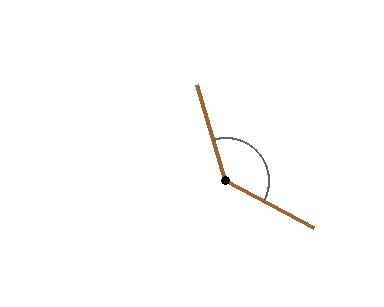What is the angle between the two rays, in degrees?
Approximately 134 degrees.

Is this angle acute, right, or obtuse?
It is obtuse.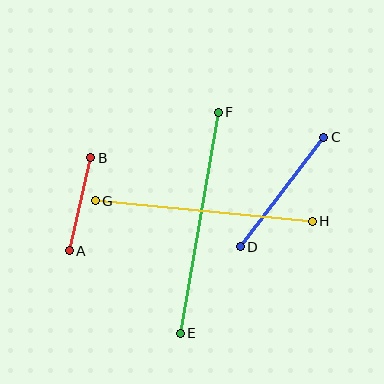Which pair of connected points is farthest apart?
Points E and F are farthest apart.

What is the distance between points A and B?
The distance is approximately 95 pixels.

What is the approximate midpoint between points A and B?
The midpoint is at approximately (80, 204) pixels.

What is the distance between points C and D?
The distance is approximately 138 pixels.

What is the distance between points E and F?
The distance is approximately 224 pixels.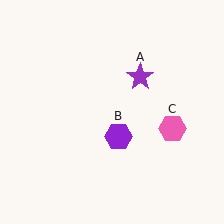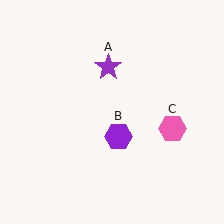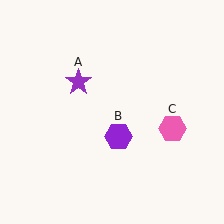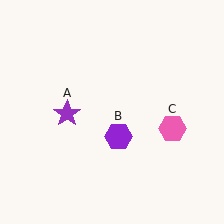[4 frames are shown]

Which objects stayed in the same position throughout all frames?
Purple hexagon (object B) and pink hexagon (object C) remained stationary.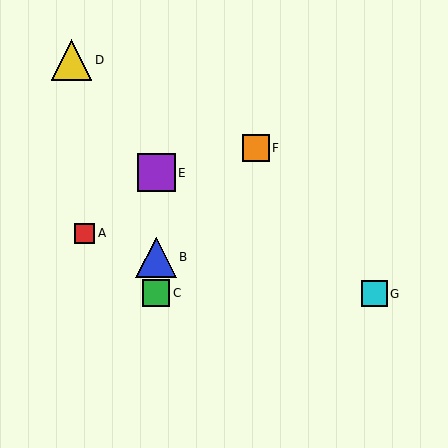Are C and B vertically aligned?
Yes, both are at x≈156.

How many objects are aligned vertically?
3 objects (B, C, E) are aligned vertically.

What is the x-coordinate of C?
Object C is at x≈156.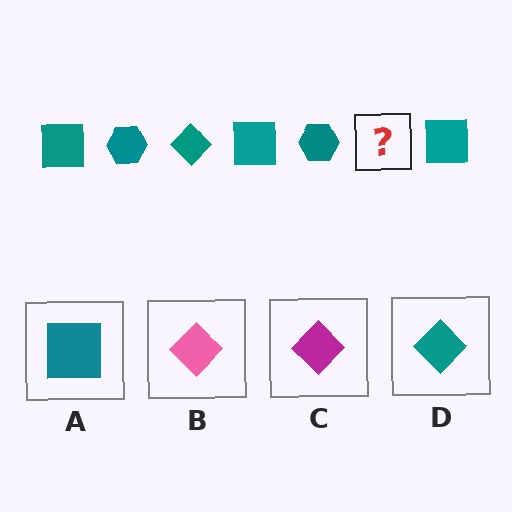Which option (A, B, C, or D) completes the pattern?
D.